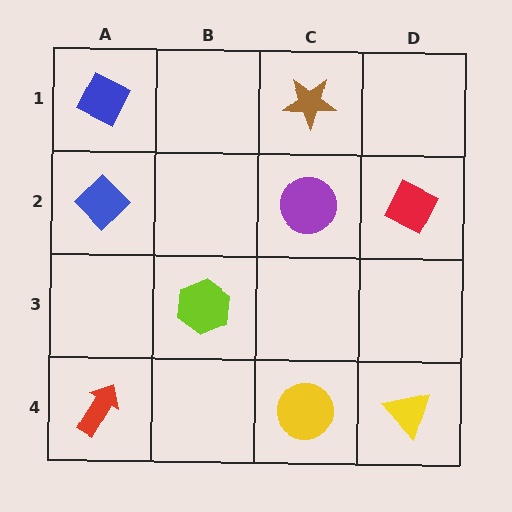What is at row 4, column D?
A yellow triangle.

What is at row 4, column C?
A yellow circle.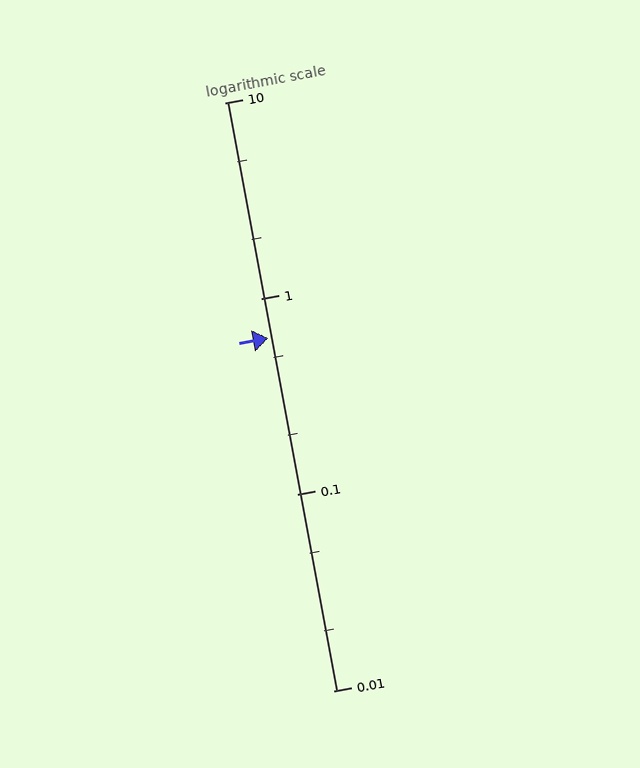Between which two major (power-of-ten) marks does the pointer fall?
The pointer is between 0.1 and 1.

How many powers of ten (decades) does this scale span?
The scale spans 3 decades, from 0.01 to 10.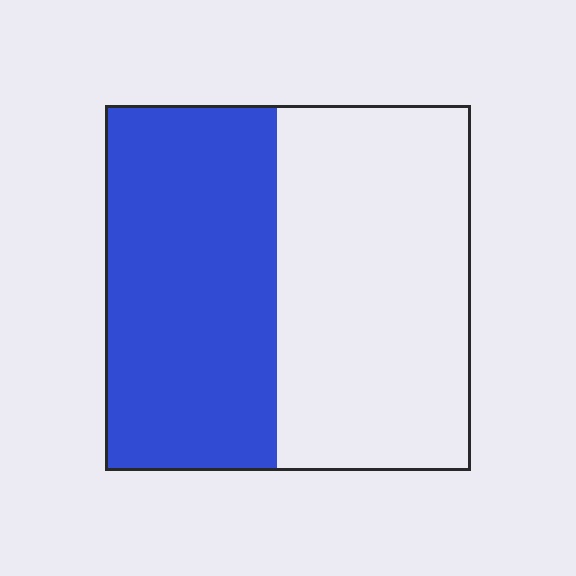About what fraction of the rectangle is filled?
About one half (1/2).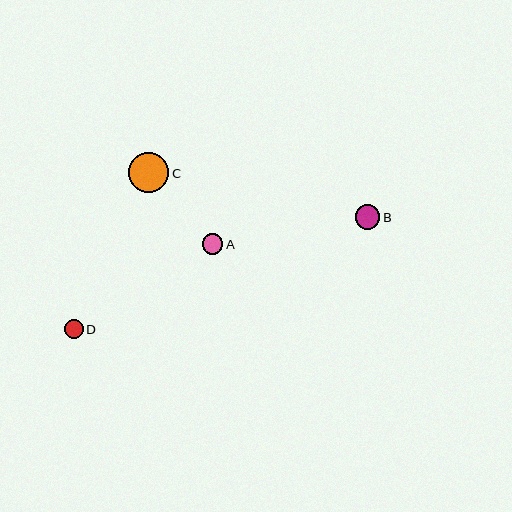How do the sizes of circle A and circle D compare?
Circle A and circle D are approximately the same size.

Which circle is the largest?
Circle C is the largest with a size of approximately 40 pixels.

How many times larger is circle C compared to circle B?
Circle C is approximately 1.6 times the size of circle B.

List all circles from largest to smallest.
From largest to smallest: C, B, A, D.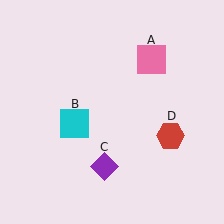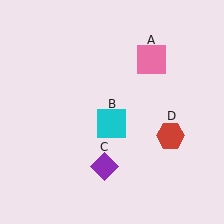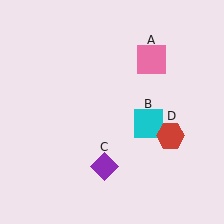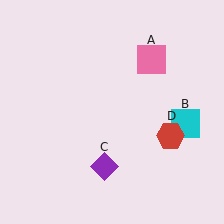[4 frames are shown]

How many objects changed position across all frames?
1 object changed position: cyan square (object B).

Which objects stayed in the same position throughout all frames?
Pink square (object A) and purple diamond (object C) and red hexagon (object D) remained stationary.